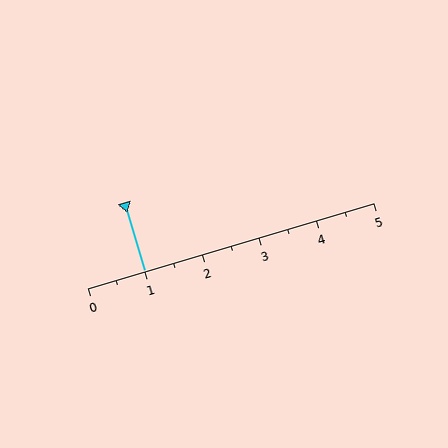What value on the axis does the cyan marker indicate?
The marker indicates approximately 1.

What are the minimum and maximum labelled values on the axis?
The axis runs from 0 to 5.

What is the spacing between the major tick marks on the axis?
The major ticks are spaced 1 apart.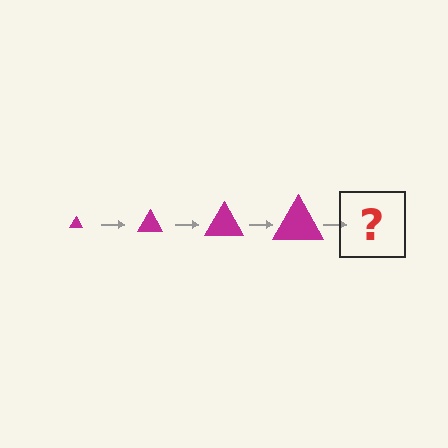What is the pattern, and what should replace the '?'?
The pattern is that the triangle gets progressively larger each step. The '?' should be a magenta triangle, larger than the previous one.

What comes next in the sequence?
The next element should be a magenta triangle, larger than the previous one.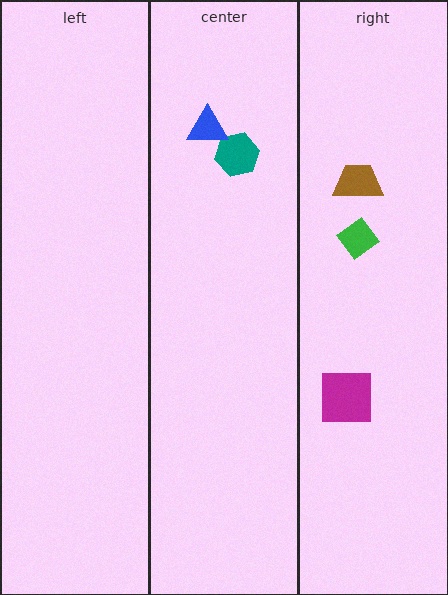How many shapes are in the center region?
2.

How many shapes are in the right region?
3.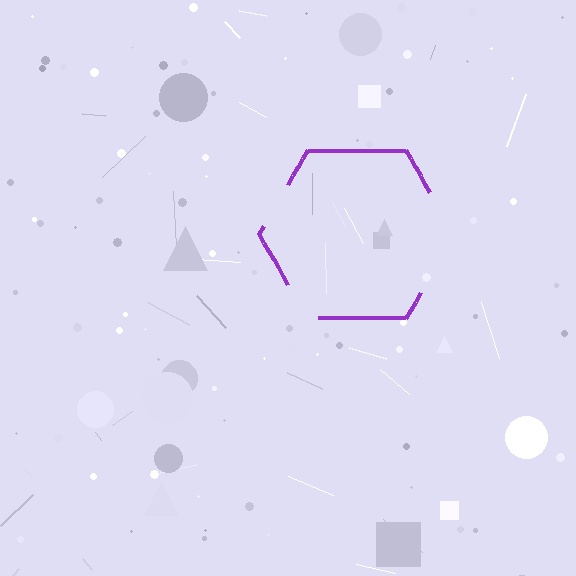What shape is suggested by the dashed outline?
The dashed outline suggests a hexagon.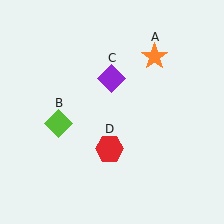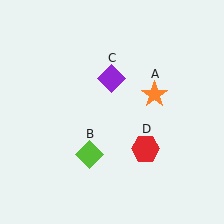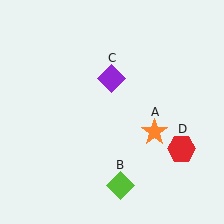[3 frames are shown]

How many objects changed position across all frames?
3 objects changed position: orange star (object A), lime diamond (object B), red hexagon (object D).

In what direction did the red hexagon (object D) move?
The red hexagon (object D) moved right.